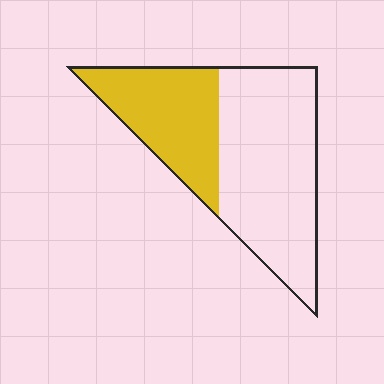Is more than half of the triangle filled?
No.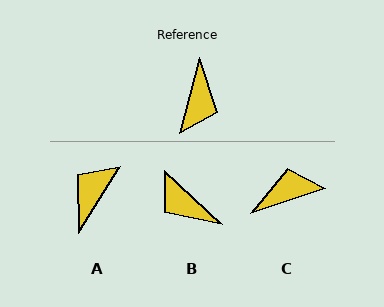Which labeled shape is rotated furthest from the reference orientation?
A, about 163 degrees away.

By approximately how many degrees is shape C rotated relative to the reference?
Approximately 123 degrees counter-clockwise.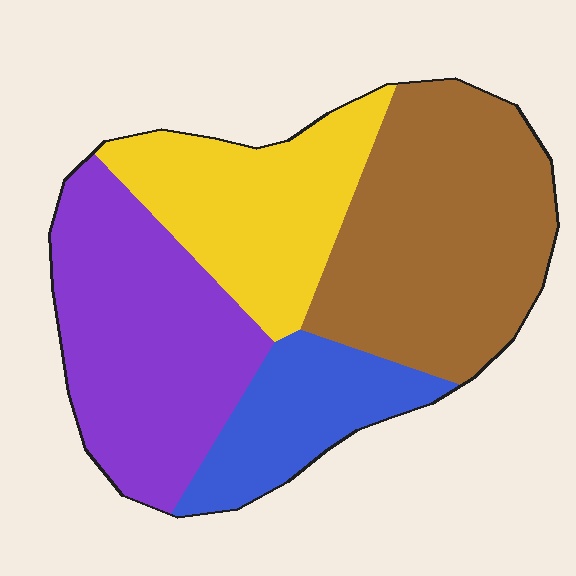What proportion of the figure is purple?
Purple takes up between a quarter and a half of the figure.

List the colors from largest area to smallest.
From largest to smallest: brown, purple, yellow, blue.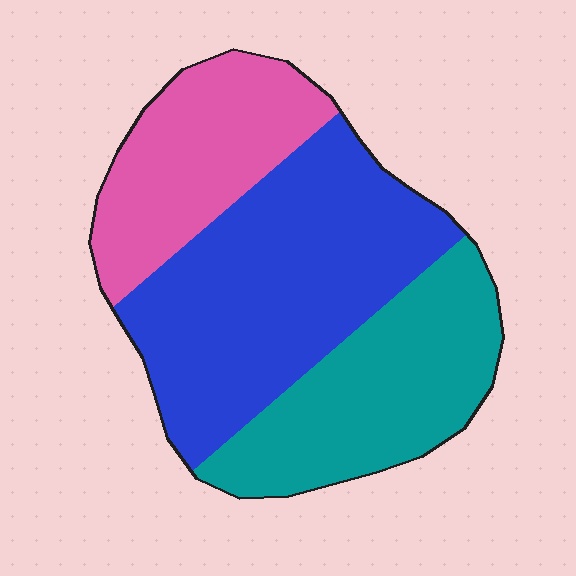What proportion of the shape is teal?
Teal takes up about one third (1/3) of the shape.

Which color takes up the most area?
Blue, at roughly 45%.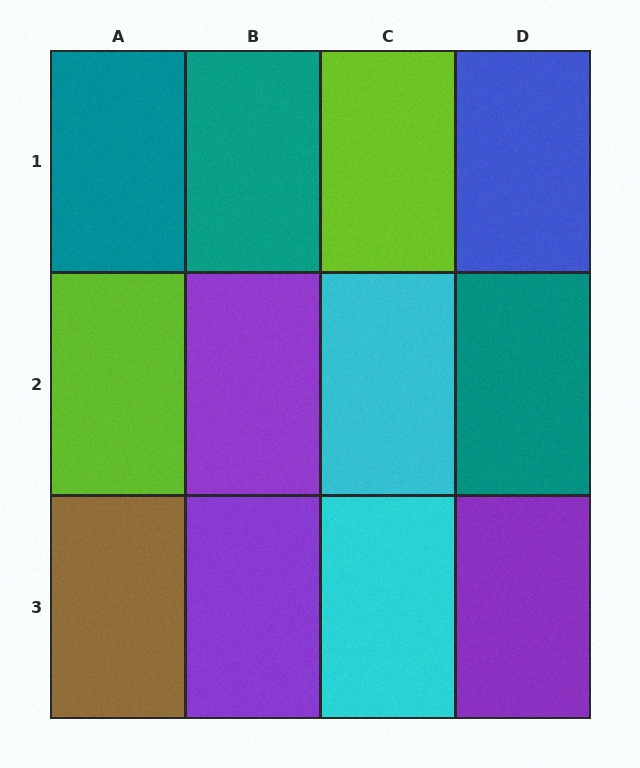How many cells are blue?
1 cell is blue.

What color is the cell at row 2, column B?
Purple.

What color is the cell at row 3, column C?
Cyan.